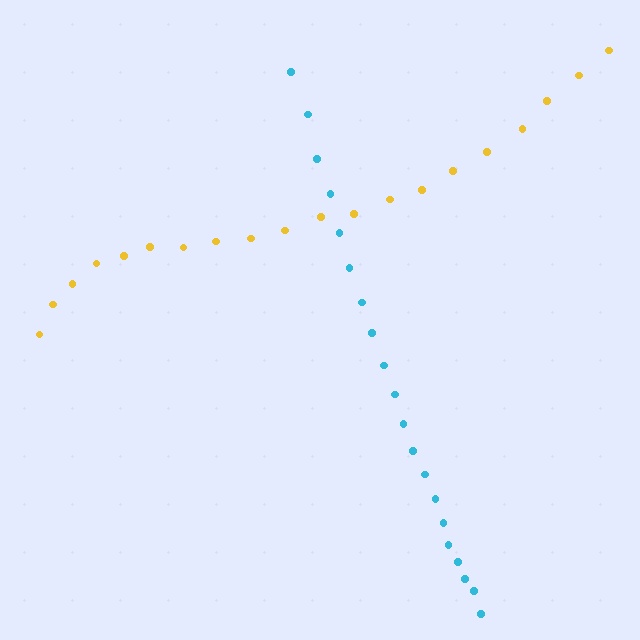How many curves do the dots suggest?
There are 2 distinct paths.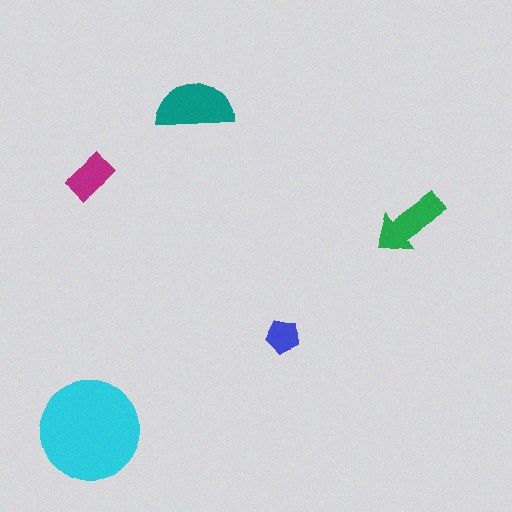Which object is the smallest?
The blue pentagon.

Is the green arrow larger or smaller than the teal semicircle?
Smaller.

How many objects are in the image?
There are 5 objects in the image.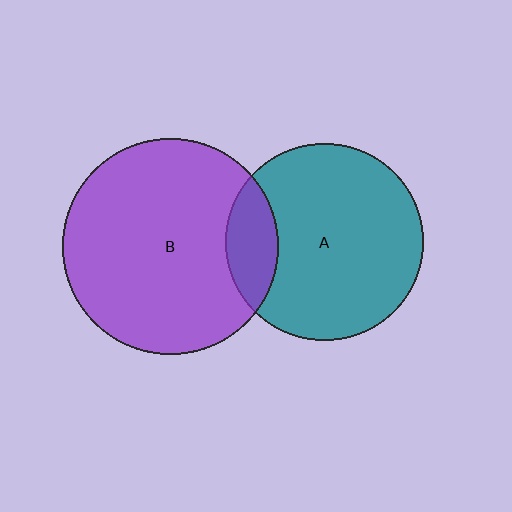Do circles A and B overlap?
Yes.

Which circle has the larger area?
Circle B (purple).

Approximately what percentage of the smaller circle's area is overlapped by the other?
Approximately 15%.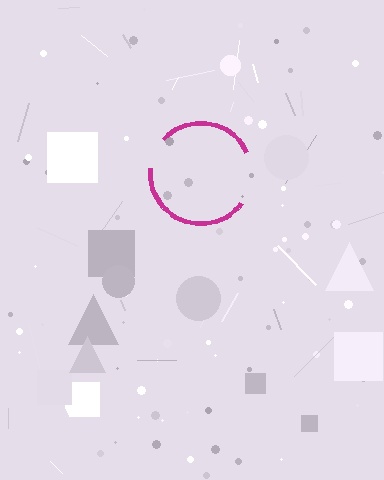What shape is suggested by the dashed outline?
The dashed outline suggests a circle.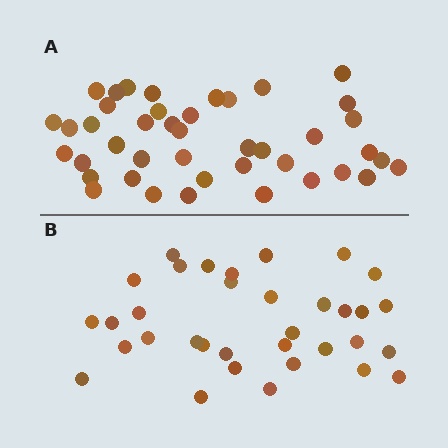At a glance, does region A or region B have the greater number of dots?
Region A (the top region) has more dots.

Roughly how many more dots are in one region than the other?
Region A has roughly 8 or so more dots than region B.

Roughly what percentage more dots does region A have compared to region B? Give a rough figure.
About 25% more.